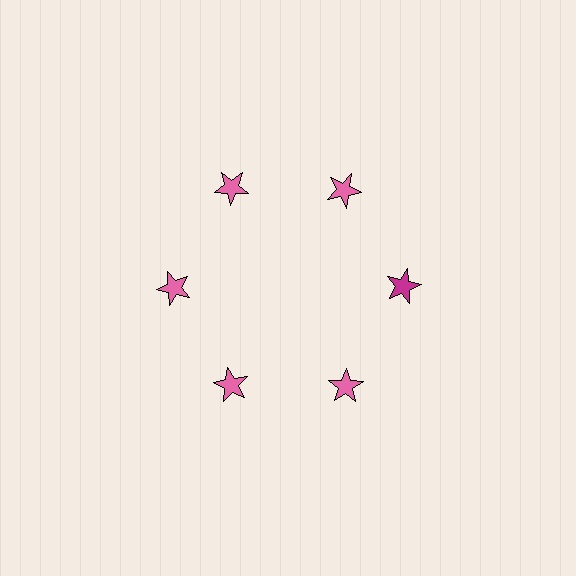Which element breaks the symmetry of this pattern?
The magenta star at roughly the 3 o'clock position breaks the symmetry. All other shapes are pink stars.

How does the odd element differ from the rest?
It has a different color: magenta instead of pink.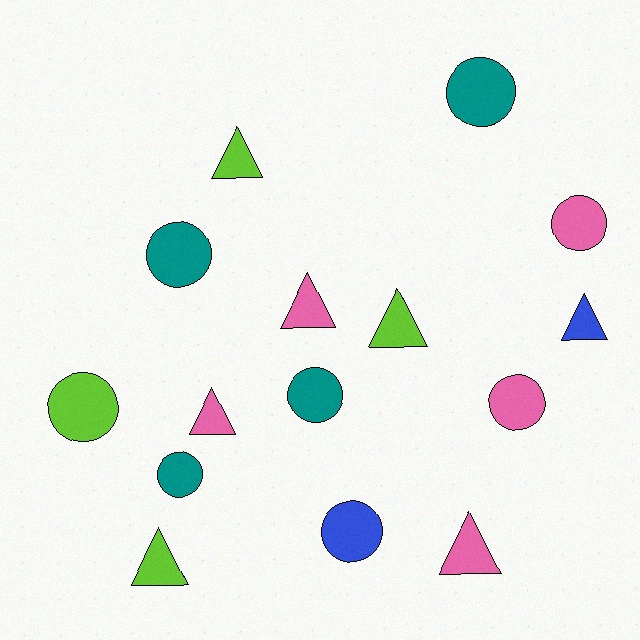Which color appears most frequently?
Pink, with 5 objects.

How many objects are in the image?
There are 15 objects.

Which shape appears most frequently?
Circle, with 8 objects.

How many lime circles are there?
There is 1 lime circle.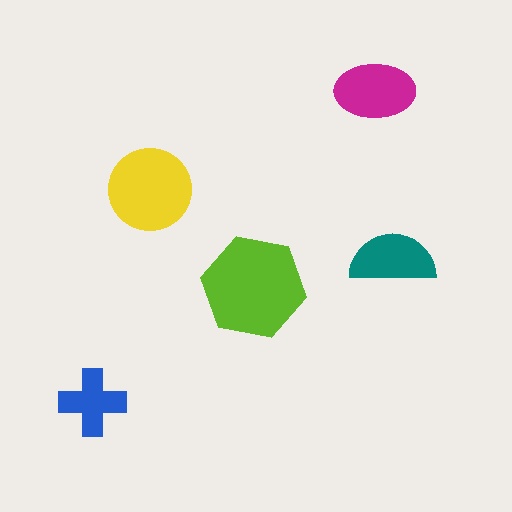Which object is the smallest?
The blue cross.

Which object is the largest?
The lime hexagon.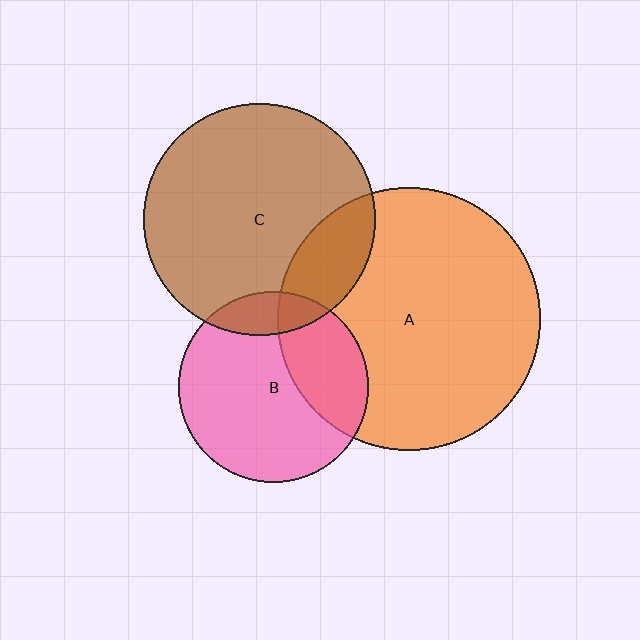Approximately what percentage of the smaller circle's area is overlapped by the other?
Approximately 15%.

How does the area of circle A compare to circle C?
Approximately 1.3 times.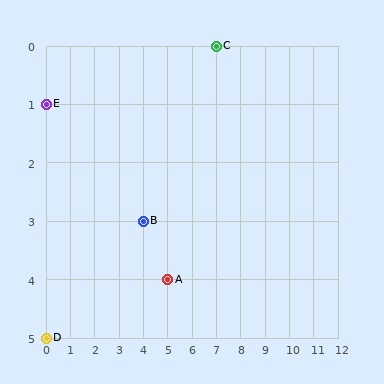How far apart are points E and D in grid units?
Points E and D are 4 rows apart.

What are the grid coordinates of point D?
Point D is at grid coordinates (0, 5).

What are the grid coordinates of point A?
Point A is at grid coordinates (5, 4).